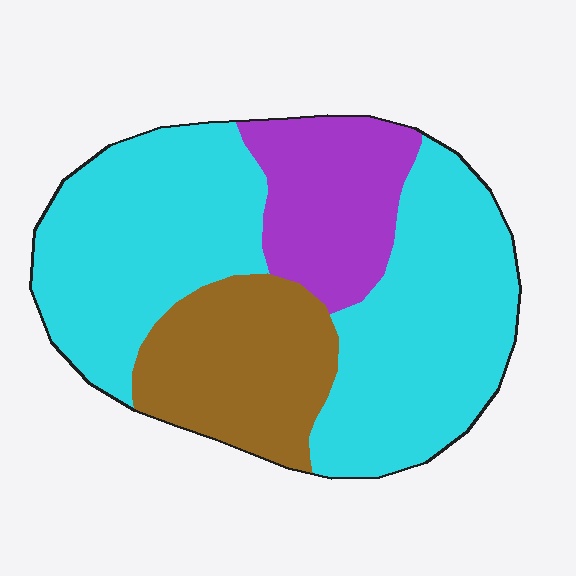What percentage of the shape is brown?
Brown takes up about one fifth (1/5) of the shape.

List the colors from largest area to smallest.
From largest to smallest: cyan, brown, purple.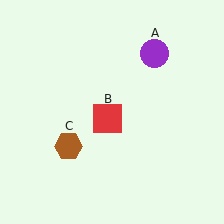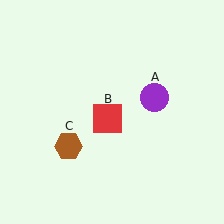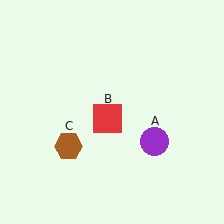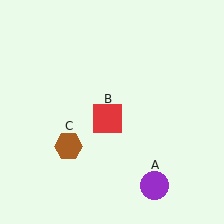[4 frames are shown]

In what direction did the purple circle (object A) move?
The purple circle (object A) moved down.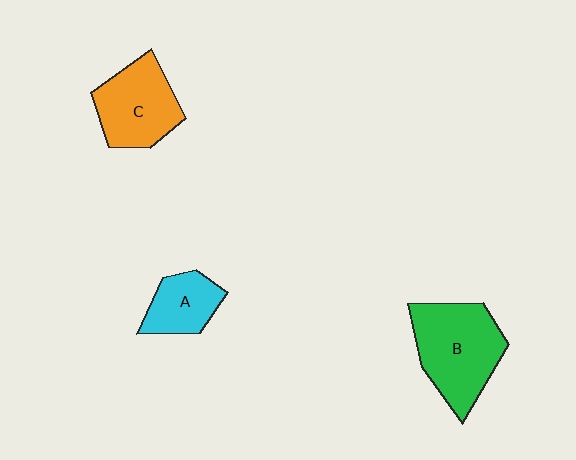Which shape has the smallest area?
Shape A (cyan).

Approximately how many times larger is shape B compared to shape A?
Approximately 1.9 times.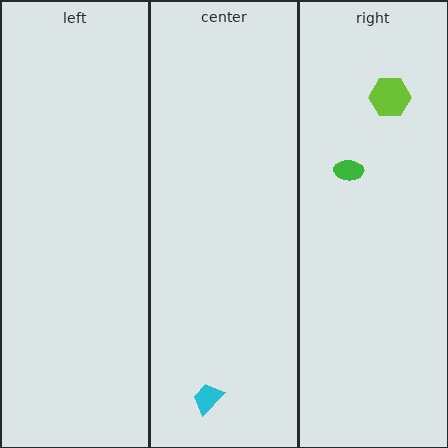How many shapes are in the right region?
2.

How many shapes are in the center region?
1.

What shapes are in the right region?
The green ellipse, the lime hexagon.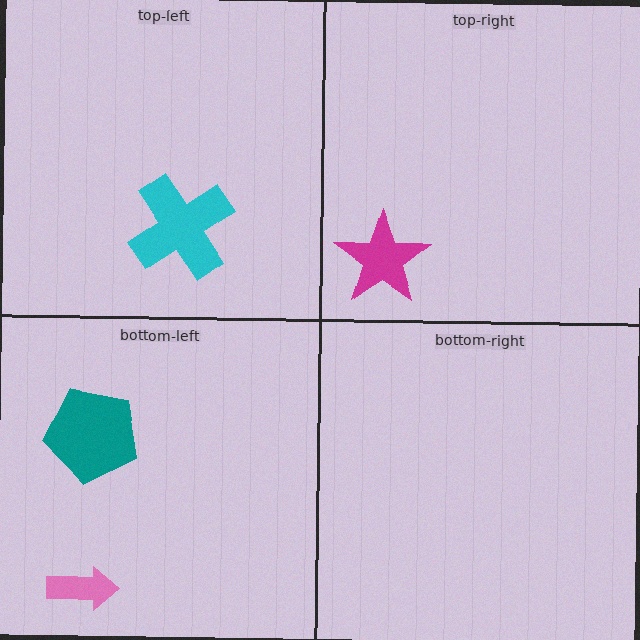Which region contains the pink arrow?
The bottom-left region.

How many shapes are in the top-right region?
1.